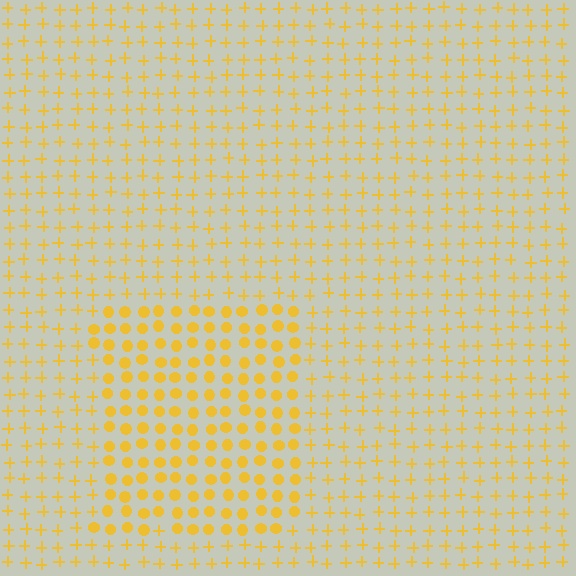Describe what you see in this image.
The image is filled with small yellow elements arranged in a uniform grid. A rectangle-shaped region contains circles, while the surrounding area contains plus signs. The boundary is defined purely by the change in element shape.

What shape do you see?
I see a rectangle.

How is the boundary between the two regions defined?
The boundary is defined by a change in element shape: circles inside vs. plus signs outside. All elements share the same color and spacing.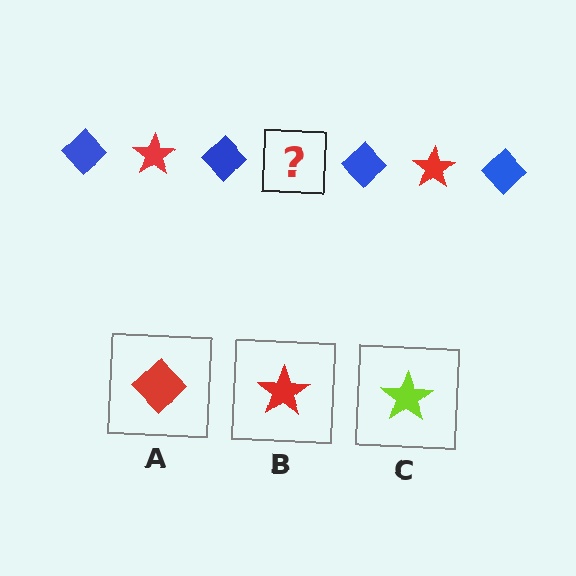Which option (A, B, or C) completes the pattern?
B.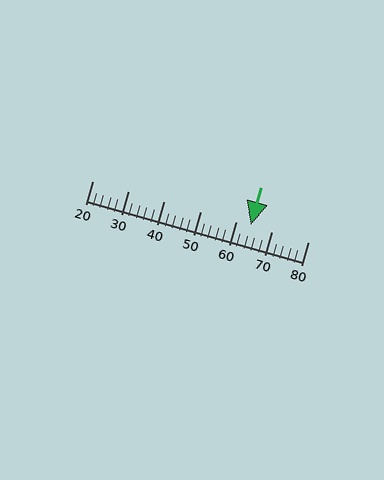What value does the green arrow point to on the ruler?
The green arrow points to approximately 64.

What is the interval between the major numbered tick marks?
The major tick marks are spaced 10 units apart.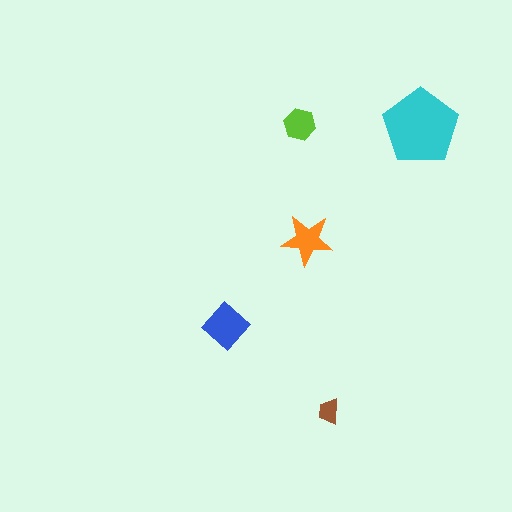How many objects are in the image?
There are 5 objects in the image.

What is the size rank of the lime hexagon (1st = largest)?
4th.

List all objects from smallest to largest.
The brown trapezoid, the lime hexagon, the orange star, the blue diamond, the cyan pentagon.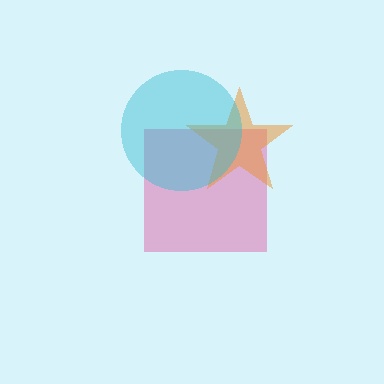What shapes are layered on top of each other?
The layered shapes are: a pink square, an orange star, a cyan circle.